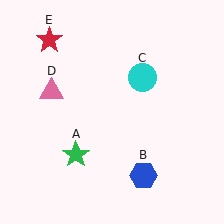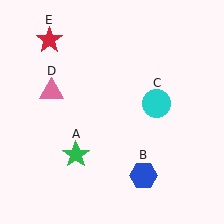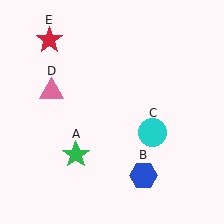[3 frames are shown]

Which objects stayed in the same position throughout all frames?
Green star (object A) and blue hexagon (object B) and pink triangle (object D) and red star (object E) remained stationary.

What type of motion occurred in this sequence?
The cyan circle (object C) rotated clockwise around the center of the scene.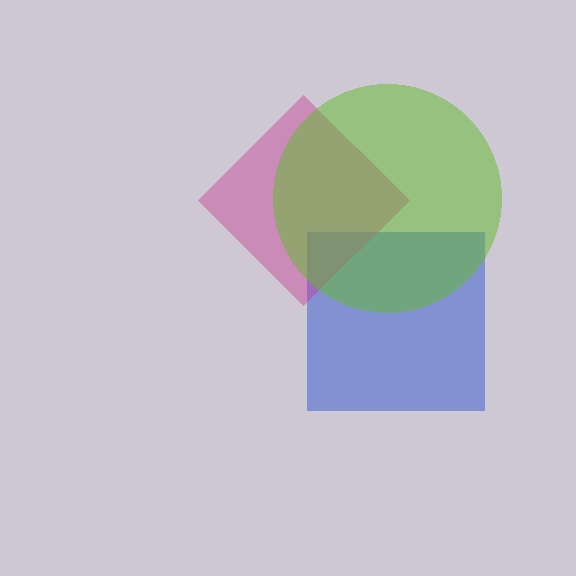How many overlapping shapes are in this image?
There are 3 overlapping shapes in the image.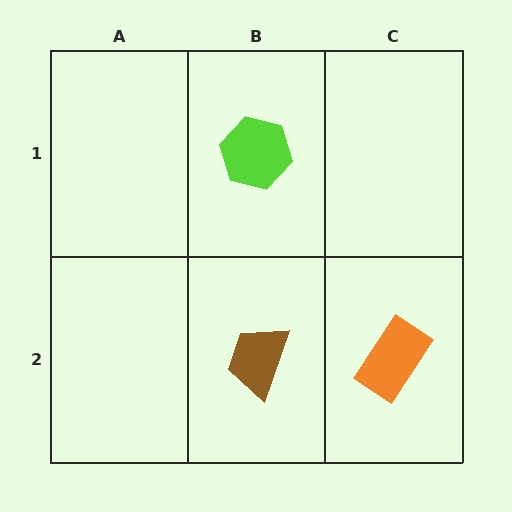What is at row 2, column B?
A brown trapezoid.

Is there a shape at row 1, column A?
No, that cell is empty.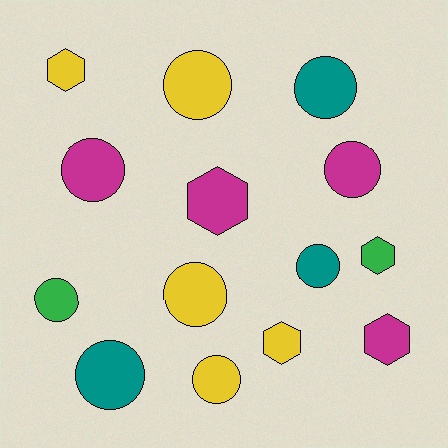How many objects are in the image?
There are 14 objects.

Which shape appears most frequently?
Circle, with 9 objects.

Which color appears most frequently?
Yellow, with 5 objects.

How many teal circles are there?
There are 3 teal circles.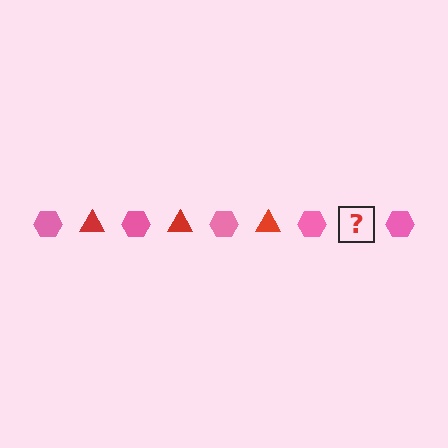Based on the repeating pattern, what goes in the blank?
The blank should be a red triangle.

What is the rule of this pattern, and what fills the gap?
The rule is that the pattern alternates between pink hexagon and red triangle. The gap should be filled with a red triangle.